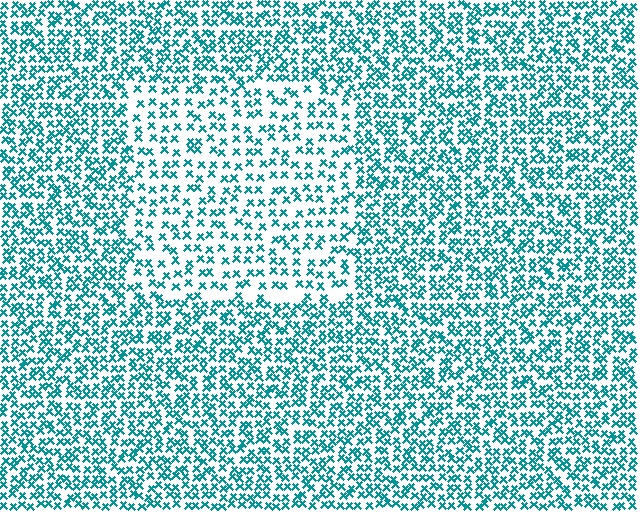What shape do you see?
I see a rectangle.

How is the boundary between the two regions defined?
The boundary is defined by a change in element density (approximately 1.8x ratio). All elements are the same color, size, and shape.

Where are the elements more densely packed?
The elements are more densely packed outside the rectangle boundary.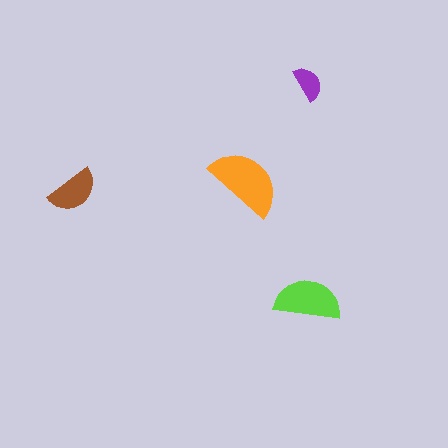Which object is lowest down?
The lime semicircle is bottommost.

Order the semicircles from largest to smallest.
the orange one, the lime one, the brown one, the purple one.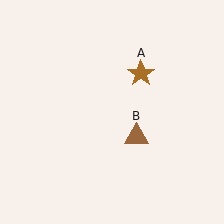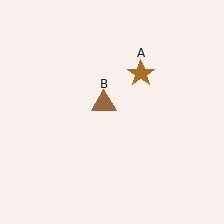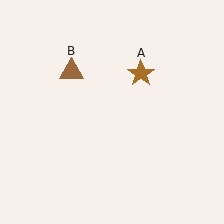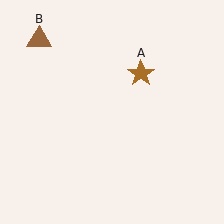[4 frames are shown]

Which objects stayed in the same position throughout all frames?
Brown star (object A) remained stationary.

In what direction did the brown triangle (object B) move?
The brown triangle (object B) moved up and to the left.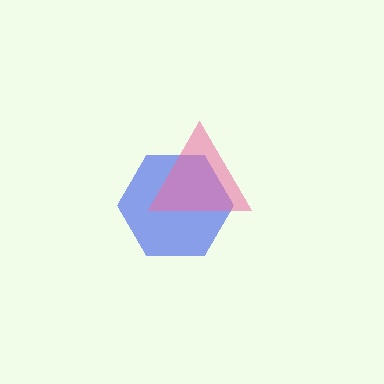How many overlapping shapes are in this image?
There are 2 overlapping shapes in the image.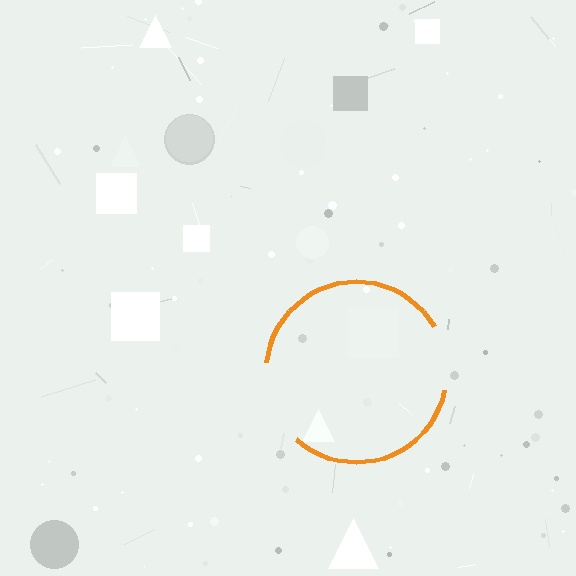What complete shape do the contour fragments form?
The contour fragments form a circle.